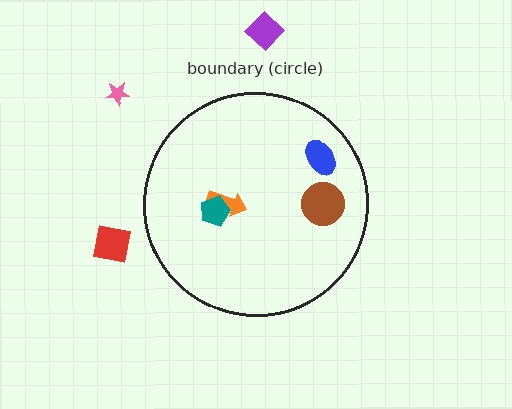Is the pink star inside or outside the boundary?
Outside.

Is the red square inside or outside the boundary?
Outside.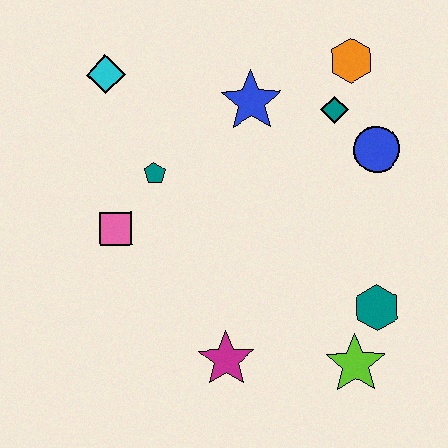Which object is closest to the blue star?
The teal diamond is closest to the blue star.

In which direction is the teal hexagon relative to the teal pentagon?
The teal hexagon is to the right of the teal pentagon.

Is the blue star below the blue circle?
No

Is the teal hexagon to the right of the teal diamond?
Yes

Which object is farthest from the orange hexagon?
The magenta star is farthest from the orange hexagon.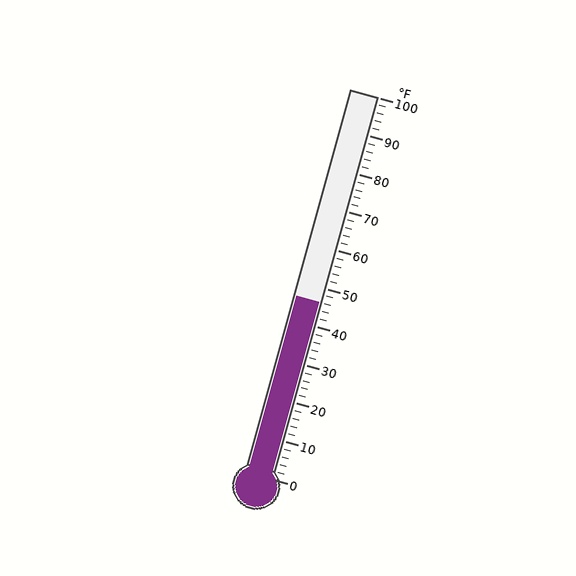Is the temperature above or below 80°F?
The temperature is below 80°F.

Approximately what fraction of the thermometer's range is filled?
The thermometer is filled to approximately 45% of its range.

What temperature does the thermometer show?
The thermometer shows approximately 46°F.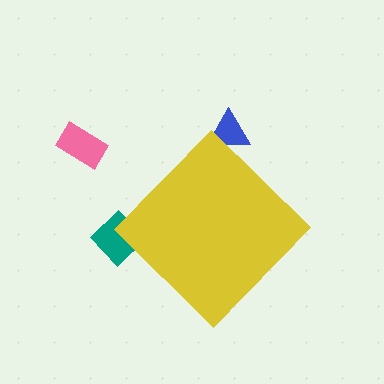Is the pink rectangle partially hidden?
No, the pink rectangle is fully visible.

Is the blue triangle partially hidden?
Yes, the blue triangle is partially hidden behind the yellow diamond.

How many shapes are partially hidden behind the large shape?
2 shapes are partially hidden.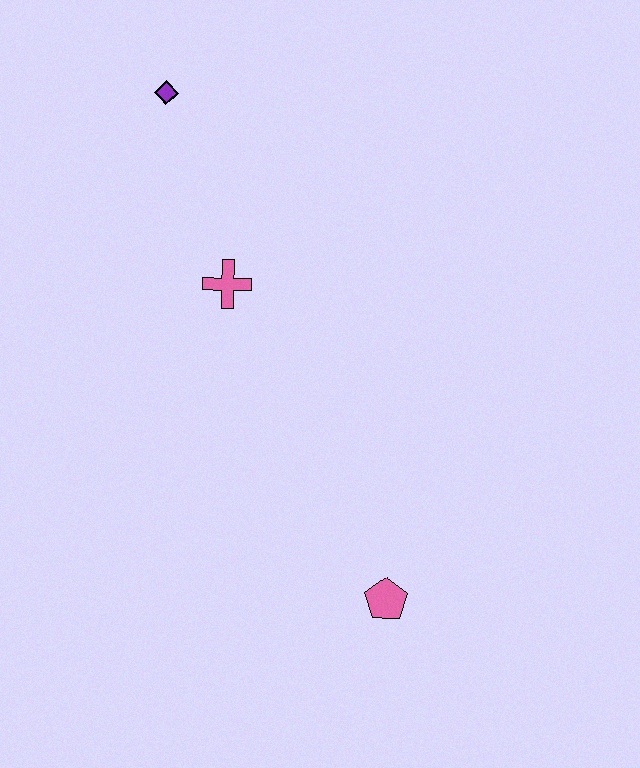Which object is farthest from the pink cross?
The pink pentagon is farthest from the pink cross.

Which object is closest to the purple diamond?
The pink cross is closest to the purple diamond.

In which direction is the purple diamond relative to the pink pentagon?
The purple diamond is above the pink pentagon.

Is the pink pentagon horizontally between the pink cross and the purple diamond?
No